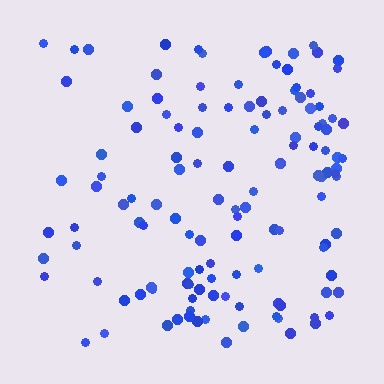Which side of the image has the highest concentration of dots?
The right.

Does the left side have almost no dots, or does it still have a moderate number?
Still a moderate number, just noticeably fewer than the right.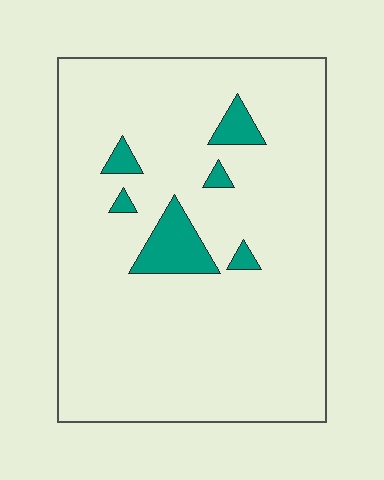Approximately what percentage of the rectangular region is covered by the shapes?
Approximately 10%.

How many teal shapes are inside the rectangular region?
6.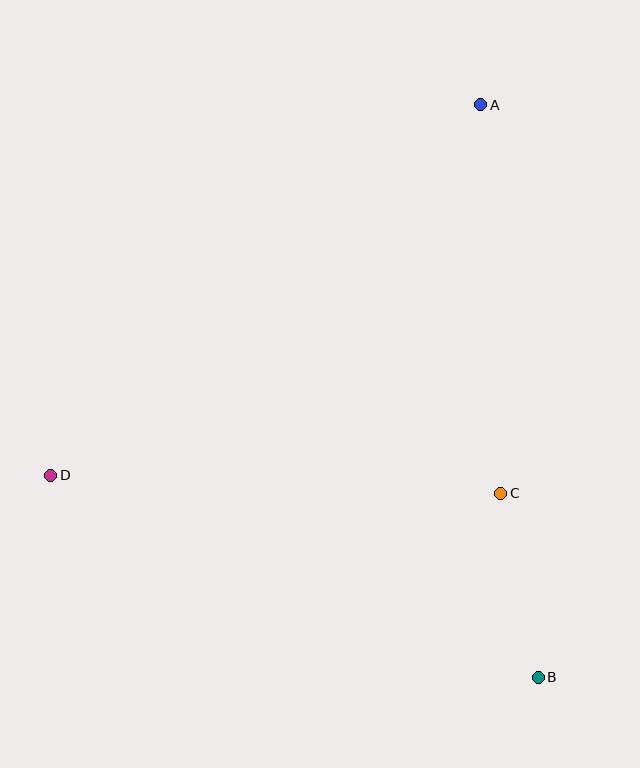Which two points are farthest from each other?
Points A and B are farthest from each other.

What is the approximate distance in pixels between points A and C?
The distance between A and C is approximately 389 pixels.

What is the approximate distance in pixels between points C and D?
The distance between C and D is approximately 451 pixels.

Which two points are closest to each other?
Points B and C are closest to each other.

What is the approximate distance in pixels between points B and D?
The distance between B and D is approximately 528 pixels.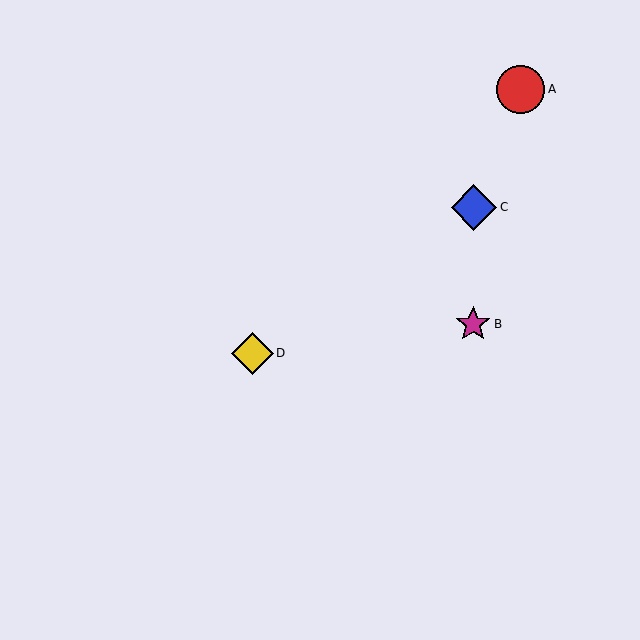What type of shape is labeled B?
Shape B is a magenta star.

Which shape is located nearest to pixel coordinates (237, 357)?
The yellow diamond (labeled D) at (252, 353) is nearest to that location.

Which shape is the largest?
The red circle (labeled A) is the largest.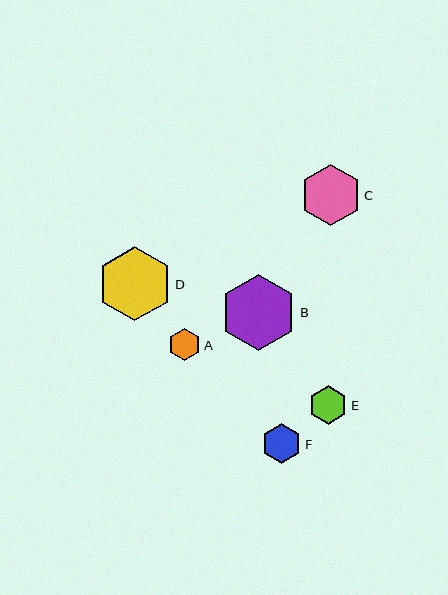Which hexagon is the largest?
Hexagon B is the largest with a size of approximately 76 pixels.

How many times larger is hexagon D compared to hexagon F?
Hexagon D is approximately 1.9 times the size of hexagon F.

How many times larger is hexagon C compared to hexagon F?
Hexagon C is approximately 1.5 times the size of hexagon F.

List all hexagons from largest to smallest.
From largest to smallest: B, D, C, F, E, A.